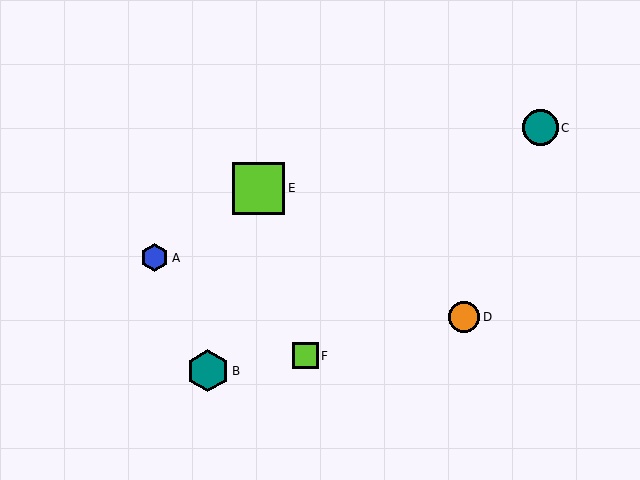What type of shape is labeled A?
Shape A is a blue hexagon.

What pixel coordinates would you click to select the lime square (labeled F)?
Click at (305, 356) to select the lime square F.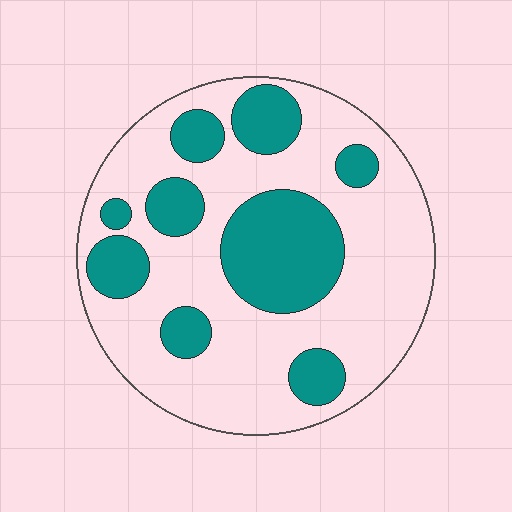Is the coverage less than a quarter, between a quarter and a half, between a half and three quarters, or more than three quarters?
Between a quarter and a half.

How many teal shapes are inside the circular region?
9.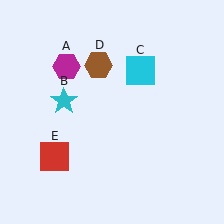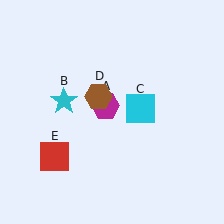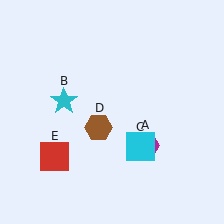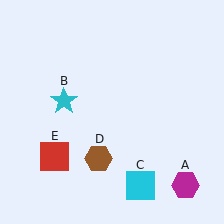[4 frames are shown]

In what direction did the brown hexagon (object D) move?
The brown hexagon (object D) moved down.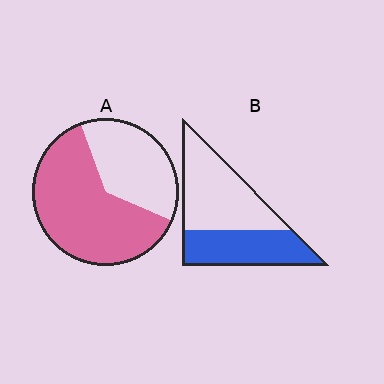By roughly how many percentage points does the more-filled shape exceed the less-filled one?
By roughly 20 percentage points (A over B).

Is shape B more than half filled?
No.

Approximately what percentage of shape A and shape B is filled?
A is approximately 65% and B is approximately 45%.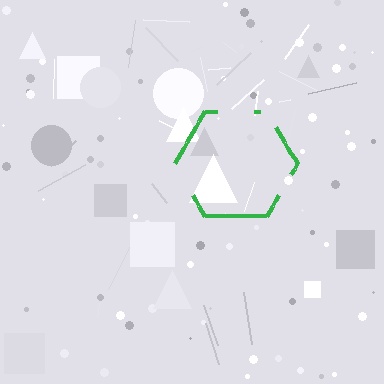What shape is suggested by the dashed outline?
The dashed outline suggests a hexagon.